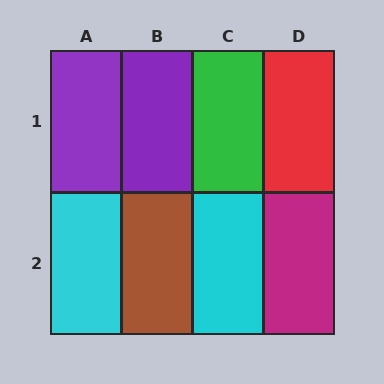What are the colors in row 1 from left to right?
Purple, purple, green, red.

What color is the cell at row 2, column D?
Magenta.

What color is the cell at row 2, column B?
Brown.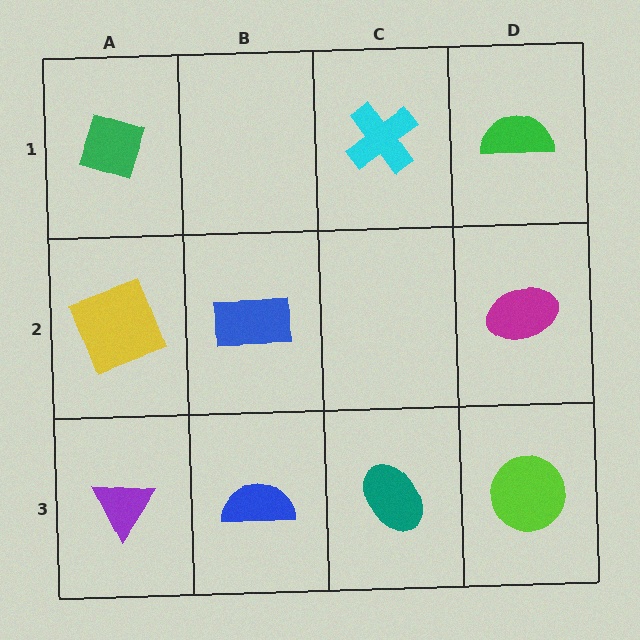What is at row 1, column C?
A cyan cross.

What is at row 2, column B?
A blue rectangle.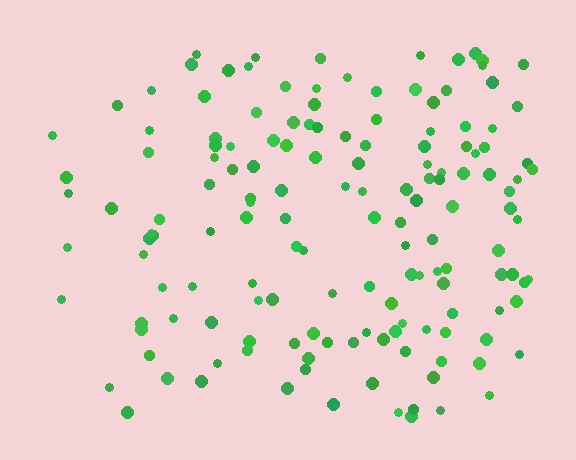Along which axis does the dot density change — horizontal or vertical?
Horizontal.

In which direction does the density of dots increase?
From left to right, with the right side densest.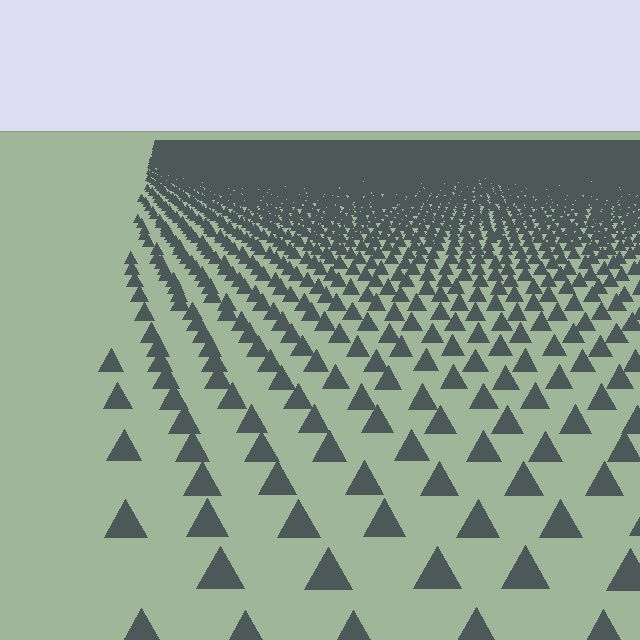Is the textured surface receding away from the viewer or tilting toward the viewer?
The surface is receding away from the viewer. Texture elements get smaller and denser toward the top.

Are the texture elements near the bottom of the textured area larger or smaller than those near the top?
Larger. Near the bottom, elements are closer to the viewer and appear at a bigger on-screen size.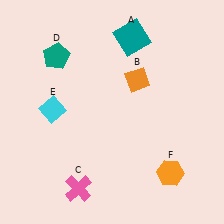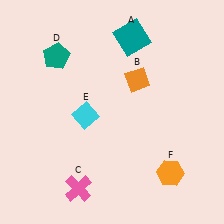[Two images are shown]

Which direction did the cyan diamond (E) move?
The cyan diamond (E) moved right.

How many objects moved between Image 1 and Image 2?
1 object moved between the two images.